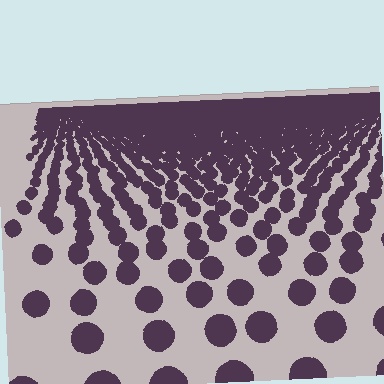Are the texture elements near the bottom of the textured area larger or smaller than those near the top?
Larger. Near the bottom, elements are closer to the viewer and appear at a bigger on-screen size.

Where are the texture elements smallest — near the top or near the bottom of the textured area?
Near the top.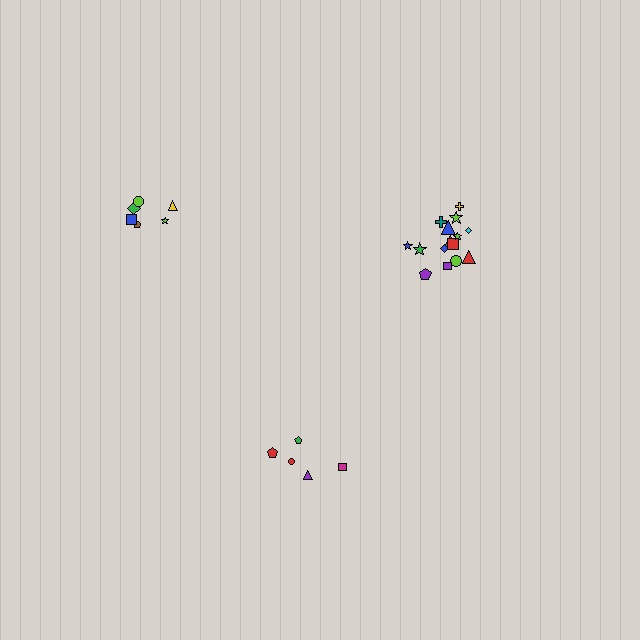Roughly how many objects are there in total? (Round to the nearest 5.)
Roughly 25 objects in total.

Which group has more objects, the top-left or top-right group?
The top-right group.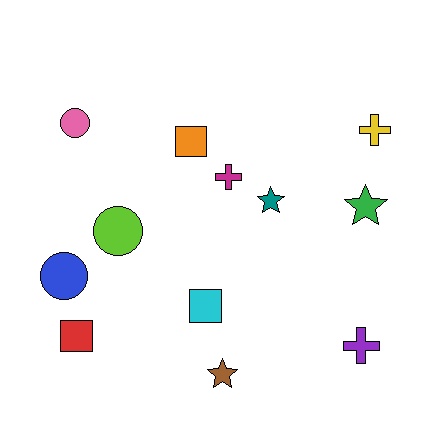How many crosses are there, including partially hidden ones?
There are 3 crosses.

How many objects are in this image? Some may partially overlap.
There are 12 objects.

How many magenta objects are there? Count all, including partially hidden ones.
There is 1 magenta object.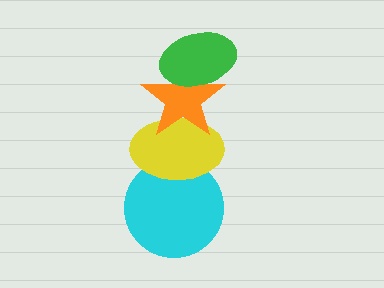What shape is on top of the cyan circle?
The yellow ellipse is on top of the cyan circle.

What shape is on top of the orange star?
The green ellipse is on top of the orange star.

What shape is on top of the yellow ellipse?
The orange star is on top of the yellow ellipse.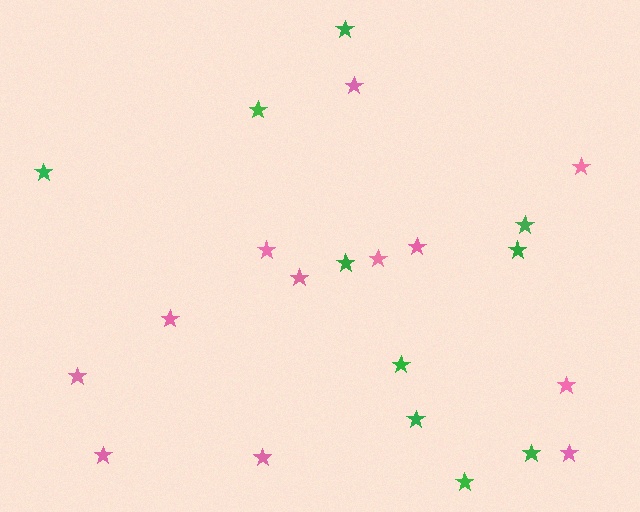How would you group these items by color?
There are 2 groups: one group of green stars (10) and one group of pink stars (12).